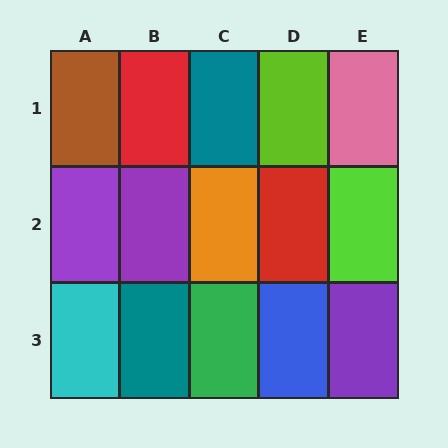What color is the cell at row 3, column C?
Green.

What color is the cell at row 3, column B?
Teal.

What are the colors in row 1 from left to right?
Brown, red, teal, lime, pink.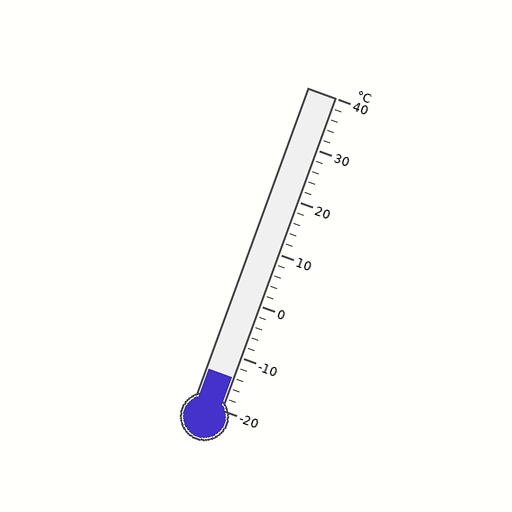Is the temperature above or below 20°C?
The temperature is below 20°C.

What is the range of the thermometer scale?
The thermometer scale ranges from -20°C to 40°C.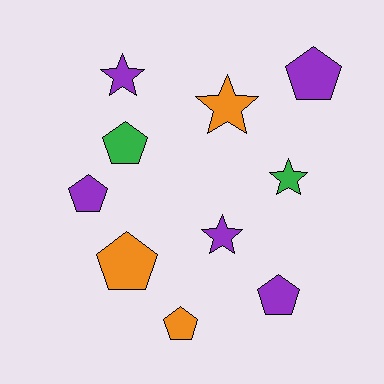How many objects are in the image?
There are 10 objects.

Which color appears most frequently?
Purple, with 5 objects.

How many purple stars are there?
There are 2 purple stars.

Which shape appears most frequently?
Pentagon, with 6 objects.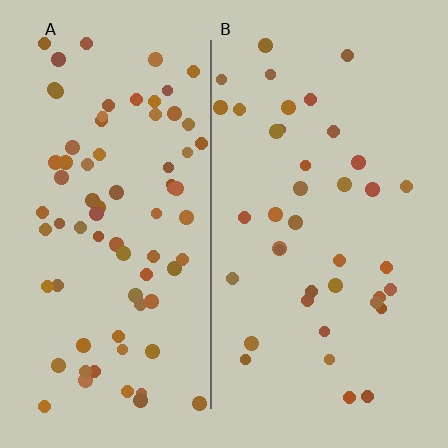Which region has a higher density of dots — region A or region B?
A (the left).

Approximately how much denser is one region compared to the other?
Approximately 1.9× — region A over region B.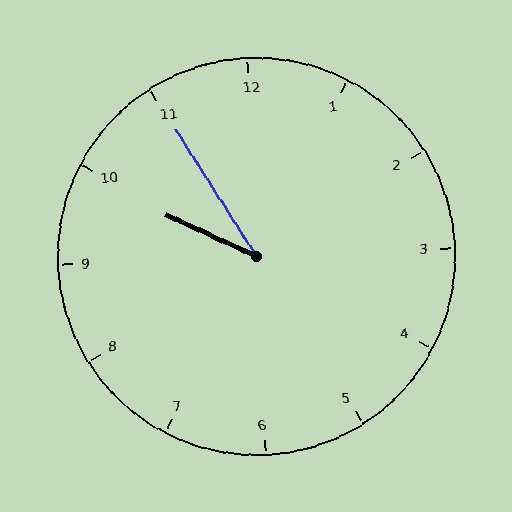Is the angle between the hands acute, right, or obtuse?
It is acute.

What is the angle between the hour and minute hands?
Approximately 32 degrees.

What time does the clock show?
9:55.